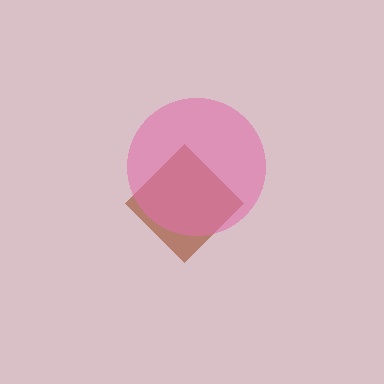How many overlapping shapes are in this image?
There are 2 overlapping shapes in the image.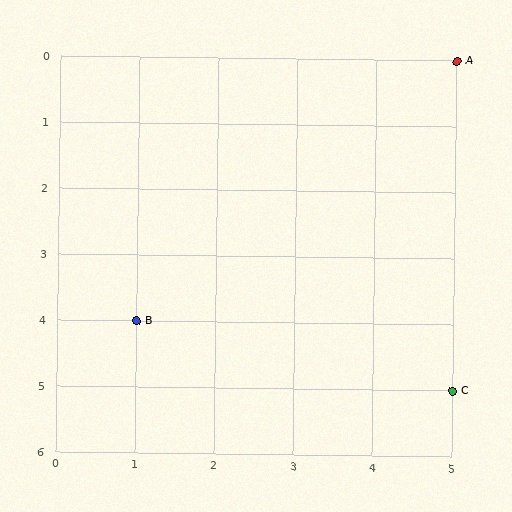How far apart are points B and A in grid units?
Points B and A are 4 columns and 4 rows apart (about 5.7 grid units diagonally).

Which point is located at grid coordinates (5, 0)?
Point A is at (5, 0).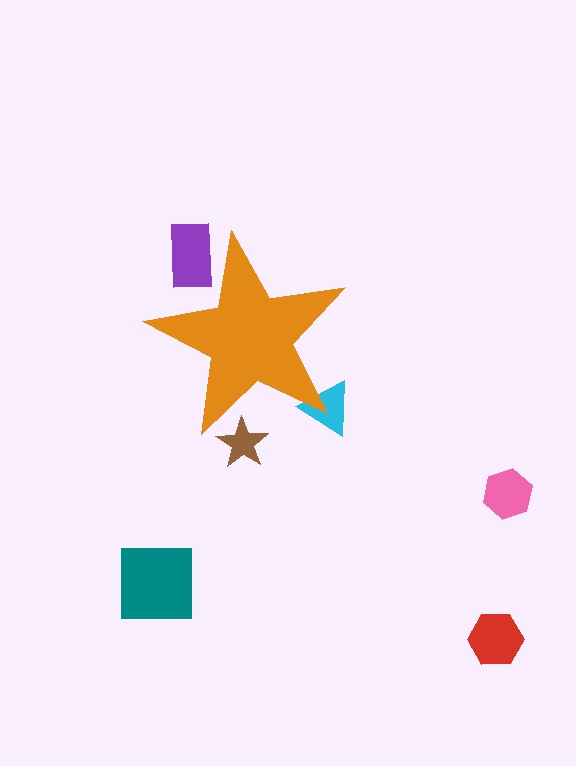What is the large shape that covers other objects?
An orange star.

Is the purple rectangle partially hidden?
Yes, the purple rectangle is partially hidden behind the orange star.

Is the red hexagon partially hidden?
No, the red hexagon is fully visible.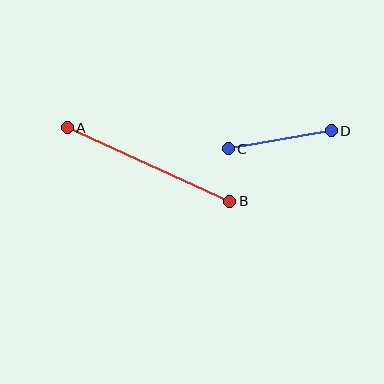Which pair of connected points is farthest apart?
Points A and B are farthest apart.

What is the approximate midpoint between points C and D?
The midpoint is at approximately (280, 140) pixels.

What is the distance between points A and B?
The distance is approximately 178 pixels.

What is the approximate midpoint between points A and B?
The midpoint is at approximately (148, 165) pixels.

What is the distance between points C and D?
The distance is approximately 105 pixels.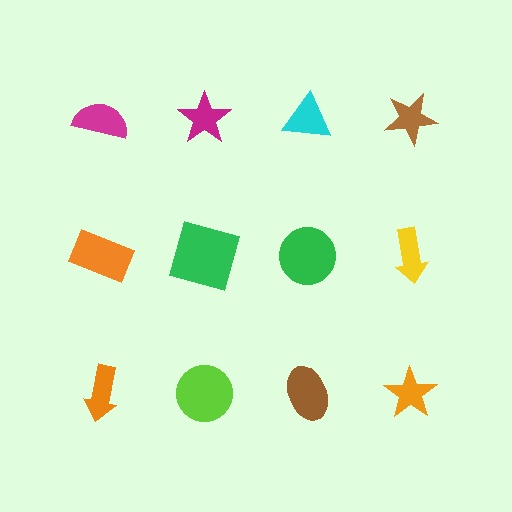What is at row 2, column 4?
A yellow arrow.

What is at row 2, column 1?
An orange rectangle.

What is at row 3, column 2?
A lime circle.